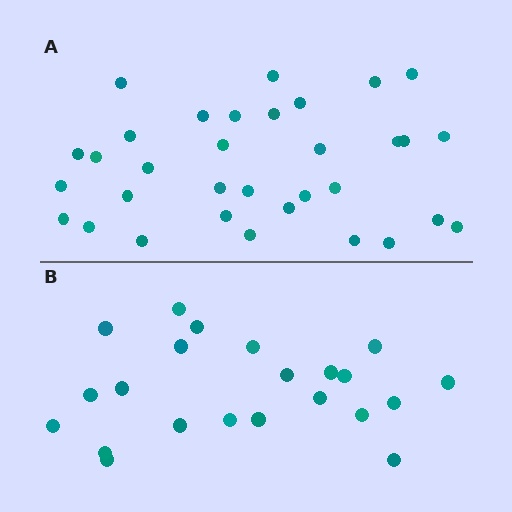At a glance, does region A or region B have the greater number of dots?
Region A (the top region) has more dots.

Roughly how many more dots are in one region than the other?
Region A has roughly 12 or so more dots than region B.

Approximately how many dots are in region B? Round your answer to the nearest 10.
About 20 dots. (The exact count is 22, which rounds to 20.)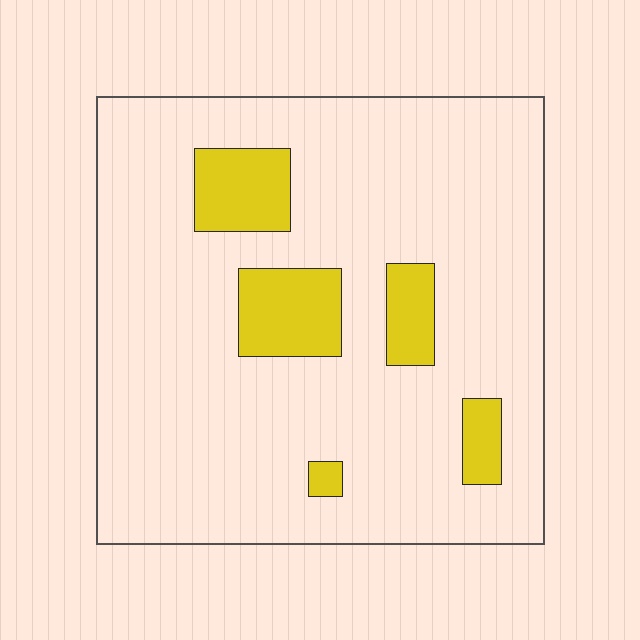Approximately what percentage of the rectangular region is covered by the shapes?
Approximately 15%.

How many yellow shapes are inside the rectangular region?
5.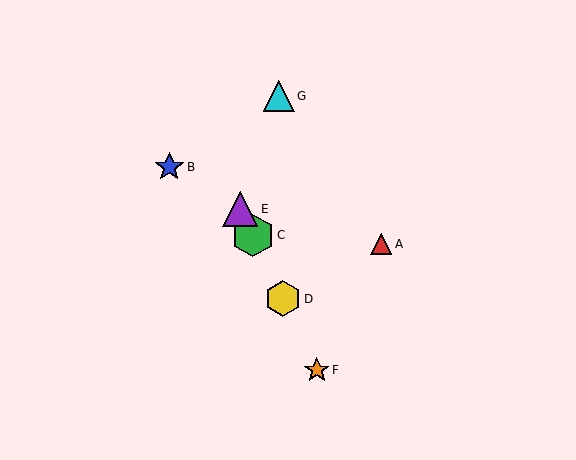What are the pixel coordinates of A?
Object A is at (381, 244).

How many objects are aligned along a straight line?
4 objects (C, D, E, F) are aligned along a straight line.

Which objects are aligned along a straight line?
Objects C, D, E, F are aligned along a straight line.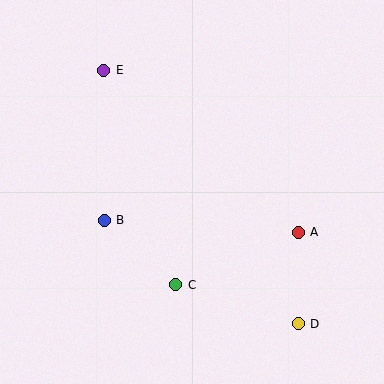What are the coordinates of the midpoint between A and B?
The midpoint between A and B is at (201, 226).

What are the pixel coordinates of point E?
Point E is at (104, 70).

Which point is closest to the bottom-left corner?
Point B is closest to the bottom-left corner.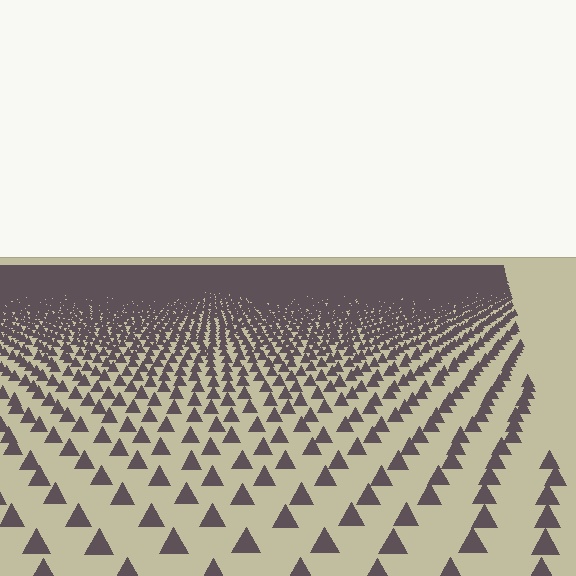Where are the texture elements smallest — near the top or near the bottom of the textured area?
Near the top.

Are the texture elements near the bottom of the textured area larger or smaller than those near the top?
Larger. Near the bottom, elements are closer to the viewer and appear at a bigger on-screen size.